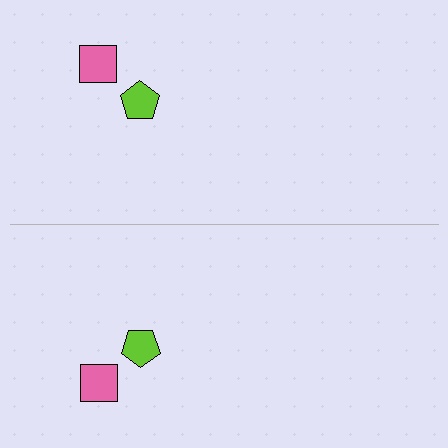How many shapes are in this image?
There are 4 shapes in this image.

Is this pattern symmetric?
Yes, this pattern has bilateral (reflection) symmetry.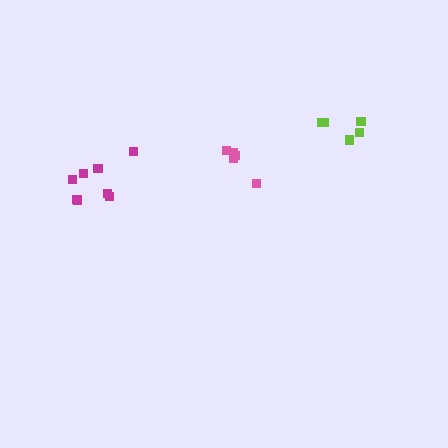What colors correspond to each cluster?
The clusters are colored: pink, magenta, lime.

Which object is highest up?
The lime cluster is topmost.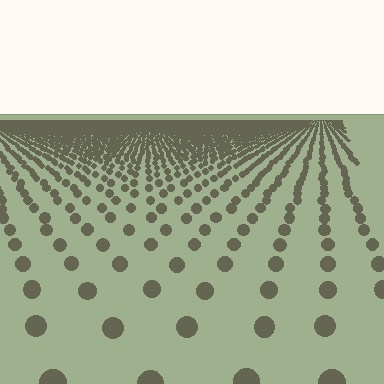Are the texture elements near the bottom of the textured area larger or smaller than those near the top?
Larger. Near the bottom, elements are closer to the viewer and appear at a bigger on-screen size.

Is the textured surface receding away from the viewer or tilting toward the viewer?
The surface is receding away from the viewer. Texture elements get smaller and denser toward the top.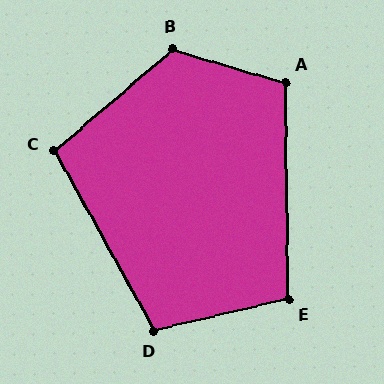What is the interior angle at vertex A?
Approximately 107 degrees (obtuse).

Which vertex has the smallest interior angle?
C, at approximately 102 degrees.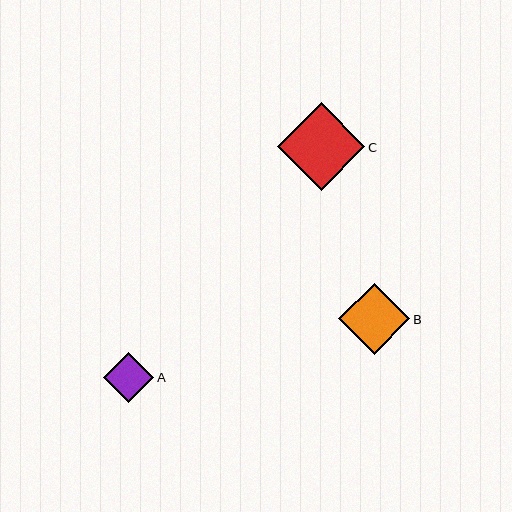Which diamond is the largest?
Diamond C is the largest with a size of approximately 88 pixels.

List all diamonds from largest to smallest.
From largest to smallest: C, B, A.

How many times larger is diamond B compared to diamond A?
Diamond B is approximately 1.4 times the size of diamond A.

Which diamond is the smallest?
Diamond A is the smallest with a size of approximately 50 pixels.